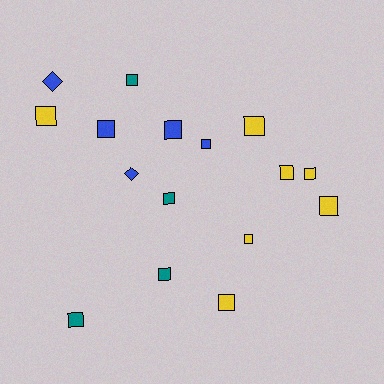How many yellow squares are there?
There are 7 yellow squares.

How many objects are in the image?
There are 16 objects.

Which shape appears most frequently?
Square, with 14 objects.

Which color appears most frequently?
Yellow, with 7 objects.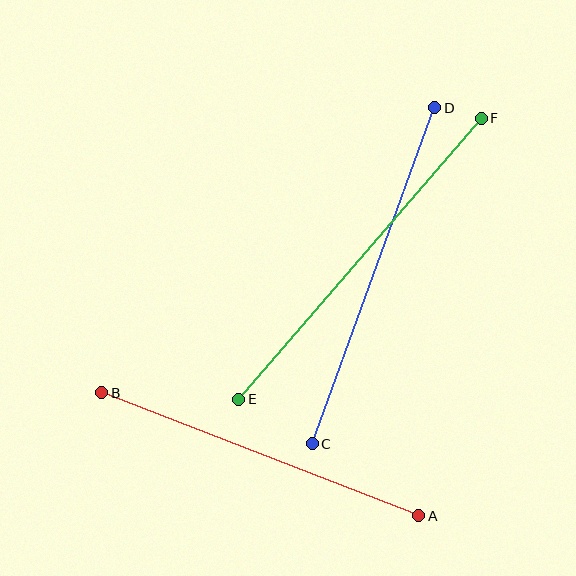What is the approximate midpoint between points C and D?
The midpoint is at approximately (374, 276) pixels.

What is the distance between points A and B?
The distance is approximately 340 pixels.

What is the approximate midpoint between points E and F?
The midpoint is at approximately (360, 259) pixels.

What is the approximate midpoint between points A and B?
The midpoint is at approximately (260, 454) pixels.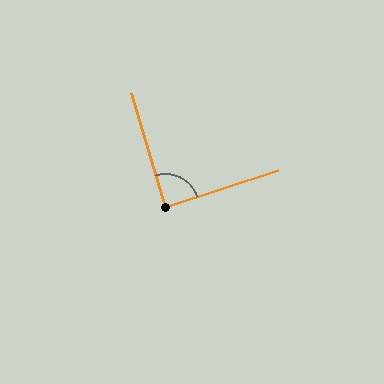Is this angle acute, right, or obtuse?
It is approximately a right angle.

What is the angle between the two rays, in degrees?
Approximately 88 degrees.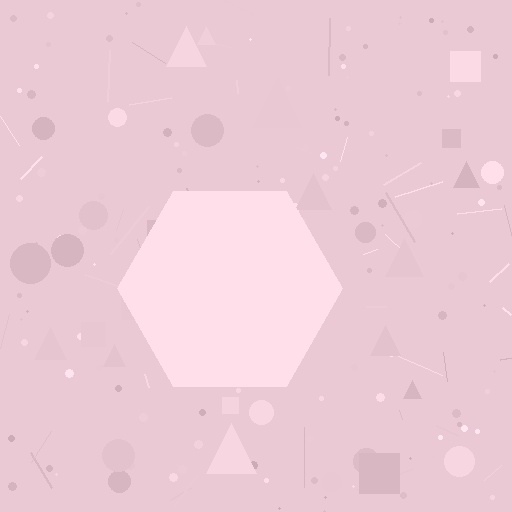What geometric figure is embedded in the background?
A hexagon is embedded in the background.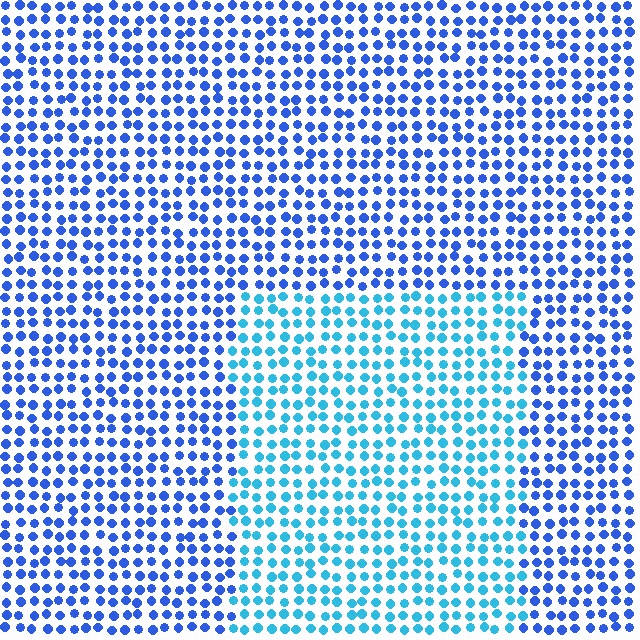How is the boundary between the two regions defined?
The boundary is defined purely by a slight shift in hue (about 33 degrees). Spacing, size, and orientation are identical on both sides.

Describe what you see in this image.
The image is filled with small blue elements in a uniform arrangement. A rectangle-shaped region is visible where the elements are tinted to a slightly different hue, forming a subtle color boundary.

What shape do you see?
I see a rectangle.